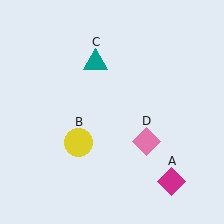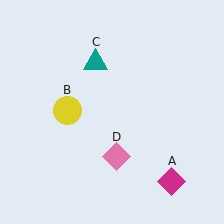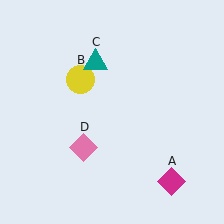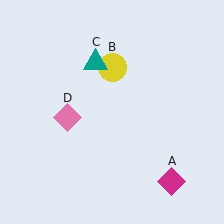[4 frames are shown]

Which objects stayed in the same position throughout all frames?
Magenta diamond (object A) and teal triangle (object C) remained stationary.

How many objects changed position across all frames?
2 objects changed position: yellow circle (object B), pink diamond (object D).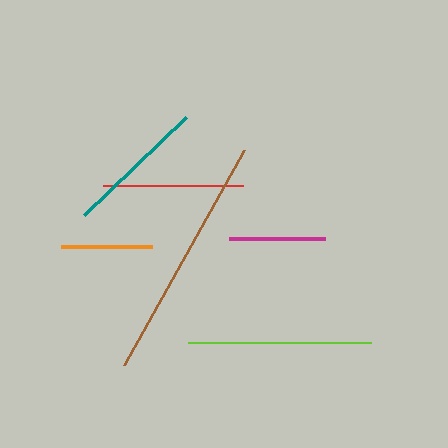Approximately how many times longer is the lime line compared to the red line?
The lime line is approximately 1.3 times the length of the red line.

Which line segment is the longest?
The brown line is the longest at approximately 246 pixels.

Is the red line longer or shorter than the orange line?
The red line is longer than the orange line.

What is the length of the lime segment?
The lime segment is approximately 183 pixels long.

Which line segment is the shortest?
The orange line is the shortest at approximately 91 pixels.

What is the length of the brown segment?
The brown segment is approximately 246 pixels long.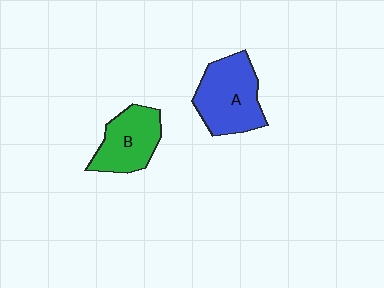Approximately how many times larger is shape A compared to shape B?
Approximately 1.3 times.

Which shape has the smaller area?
Shape B (green).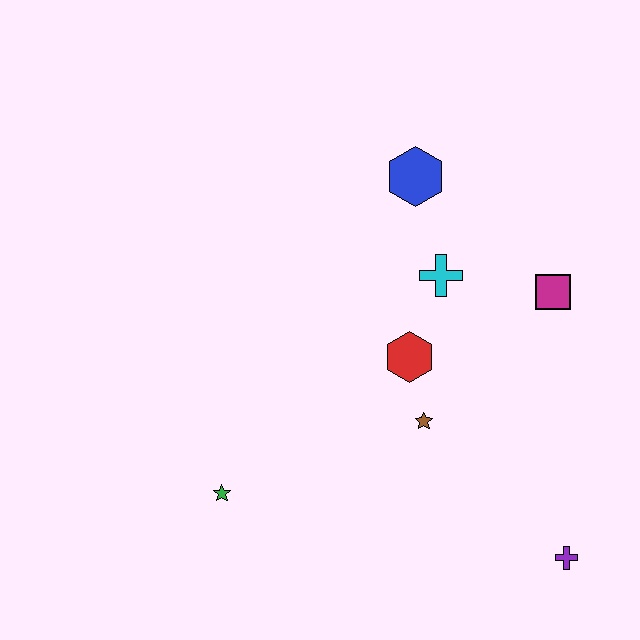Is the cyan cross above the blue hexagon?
No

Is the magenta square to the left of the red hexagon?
No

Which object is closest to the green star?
The brown star is closest to the green star.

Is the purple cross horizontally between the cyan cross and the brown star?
No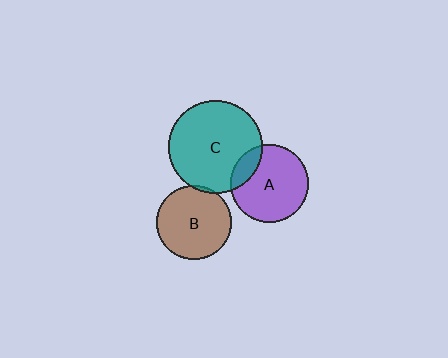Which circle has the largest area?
Circle C (teal).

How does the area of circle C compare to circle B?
Approximately 1.6 times.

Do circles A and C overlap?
Yes.